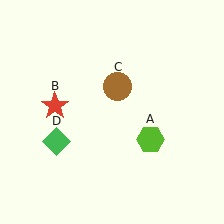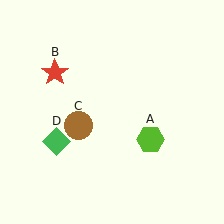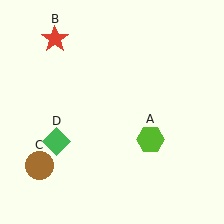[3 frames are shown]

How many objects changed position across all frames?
2 objects changed position: red star (object B), brown circle (object C).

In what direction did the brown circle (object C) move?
The brown circle (object C) moved down and to the left.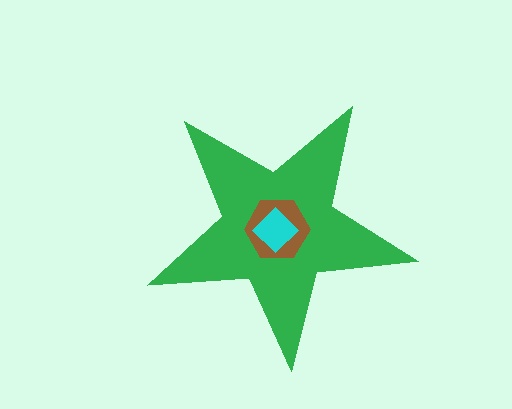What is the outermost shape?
The green star.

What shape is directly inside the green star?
The brown hexagon.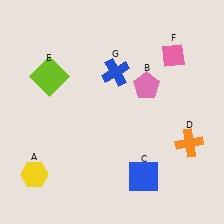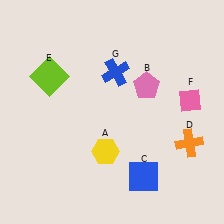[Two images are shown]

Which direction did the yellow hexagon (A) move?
The yellow hexagon (A) moved right.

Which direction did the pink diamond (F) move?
The pink diamond (F) moved down.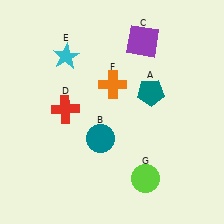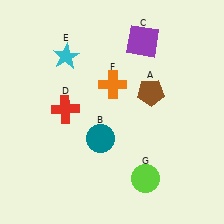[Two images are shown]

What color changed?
The pentagon (A) changed from teal in Image 1 to brown in Image 2.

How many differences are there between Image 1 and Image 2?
There is 1 difference between the two images.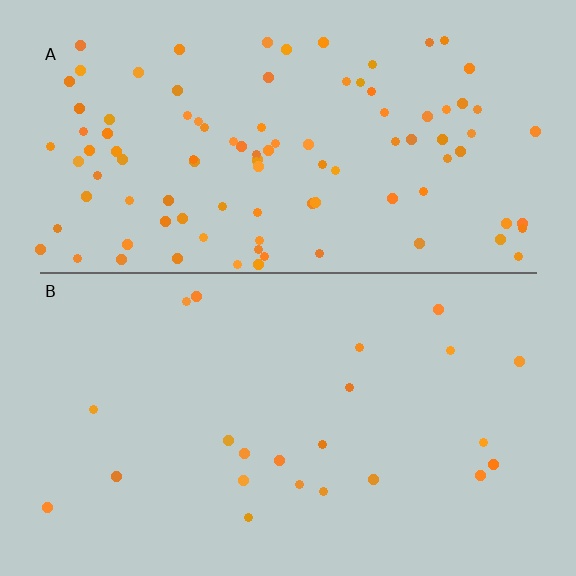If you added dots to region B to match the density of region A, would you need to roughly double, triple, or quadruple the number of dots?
Approximately quadruple.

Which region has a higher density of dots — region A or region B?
A (the top).